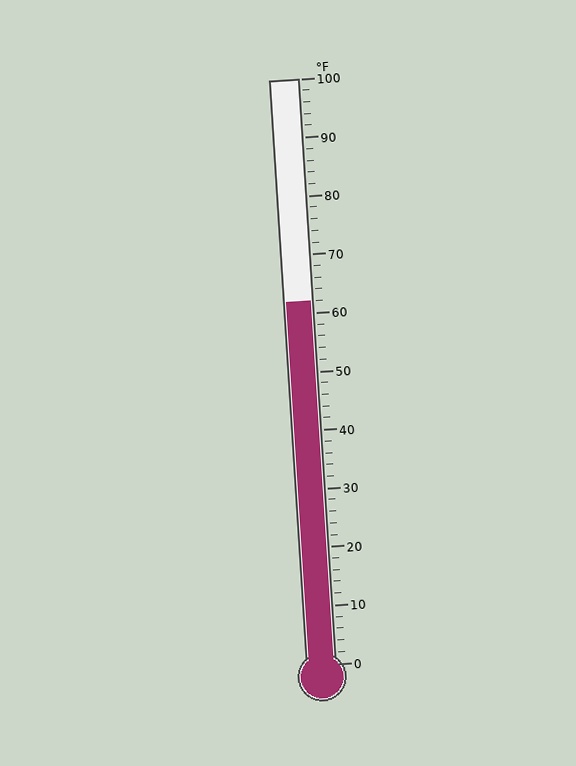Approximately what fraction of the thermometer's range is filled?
The thermometer is filled to approximately 60% of its range.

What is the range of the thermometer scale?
The thermometer scale ranges from 0°F to 100°F.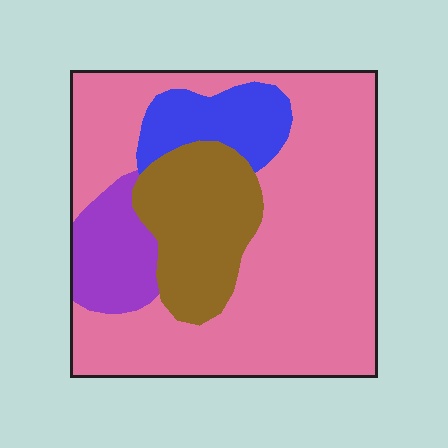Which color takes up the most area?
Pink, at roughly 65%.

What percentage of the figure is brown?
Brown covers 18% of the figure.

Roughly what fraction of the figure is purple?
Purple covers 10% of the figure.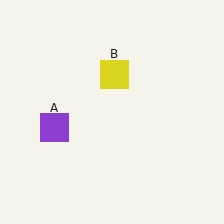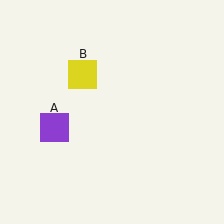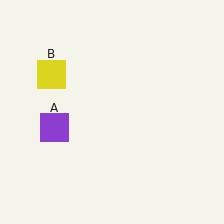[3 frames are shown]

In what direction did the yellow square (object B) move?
The yellow square (object B) moved left.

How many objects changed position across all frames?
1 object changed position: yellow square (object B).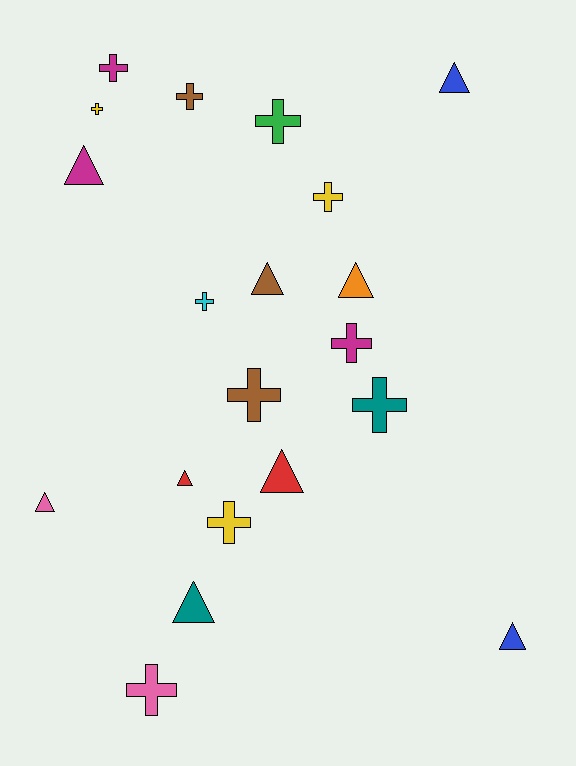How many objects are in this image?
There are 20 objects.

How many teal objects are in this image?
There are 2 teal objects.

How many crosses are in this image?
There are 11 crosses.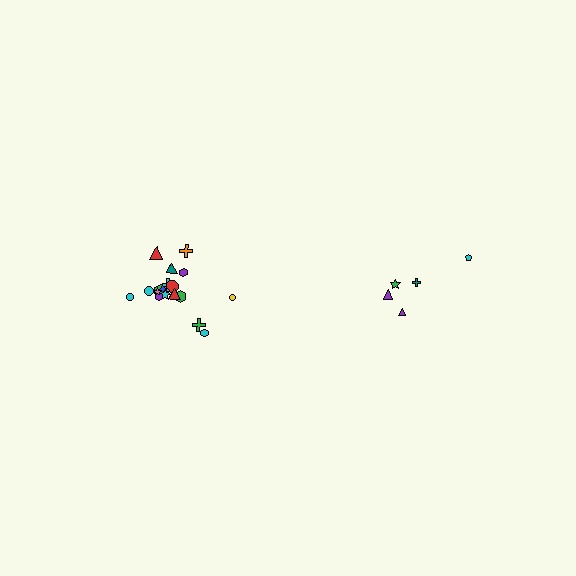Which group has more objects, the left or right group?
The left group.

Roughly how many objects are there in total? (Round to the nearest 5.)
Roughly 25 objects in total.